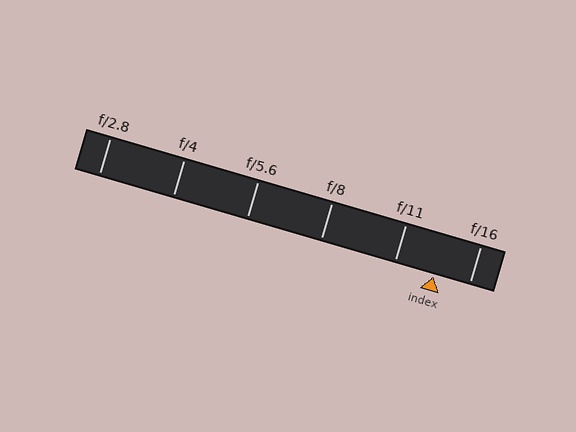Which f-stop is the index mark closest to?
The index mark is closest to f/16.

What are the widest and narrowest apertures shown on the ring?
The widest aperture shown is f/2.8 and the narrowest is f/16.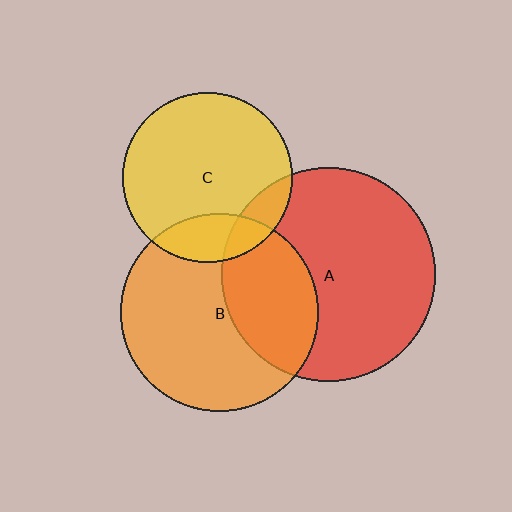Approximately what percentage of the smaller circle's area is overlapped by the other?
Approximately 10%.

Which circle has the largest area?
Circle A (red).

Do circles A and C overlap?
Yes.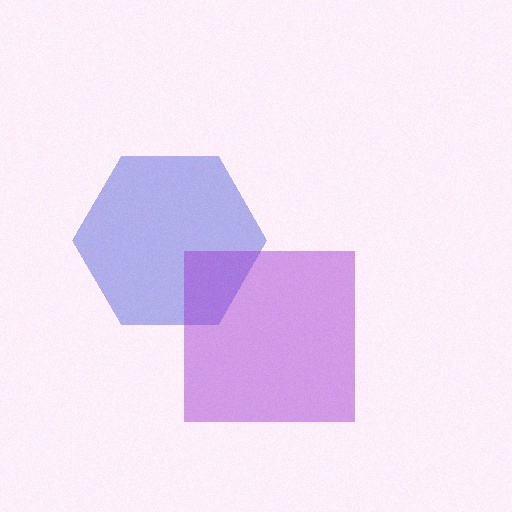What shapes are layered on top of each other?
The layered shapes are: a blue hexagon, a purple square.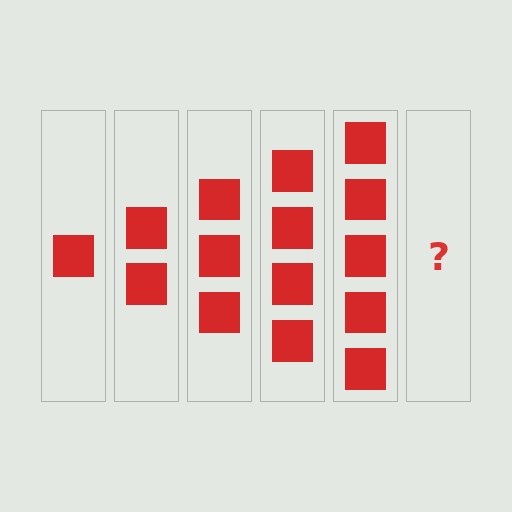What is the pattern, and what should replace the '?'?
The pattern is that each step adds one more square. The '?' should be 6 squares.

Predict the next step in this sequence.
The next step is 6 squares.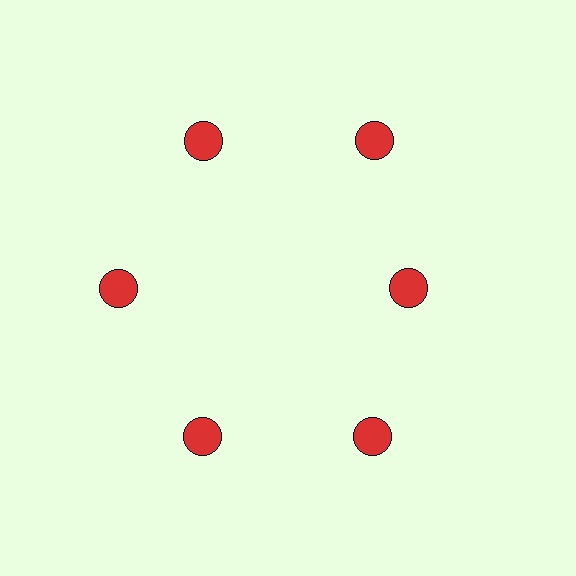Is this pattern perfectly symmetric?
No. The 6 red circles are arranged in a ring, but one element near the 3 o'clock position is pulled inward toward the center, breaking the 6-fold rotational symmetry.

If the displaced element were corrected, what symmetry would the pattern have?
It would have 6-fold rotational symmetry — the pattern would map onto itself every 60 degrees.